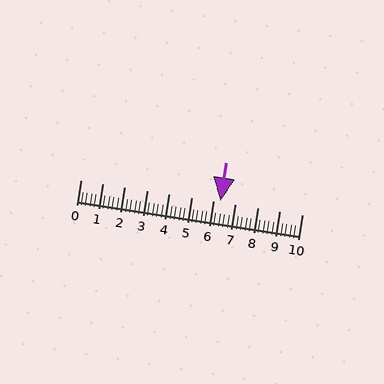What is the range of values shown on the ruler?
The ruler shows values from 0 to 10.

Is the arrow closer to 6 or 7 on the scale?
The arrow is closer to 6.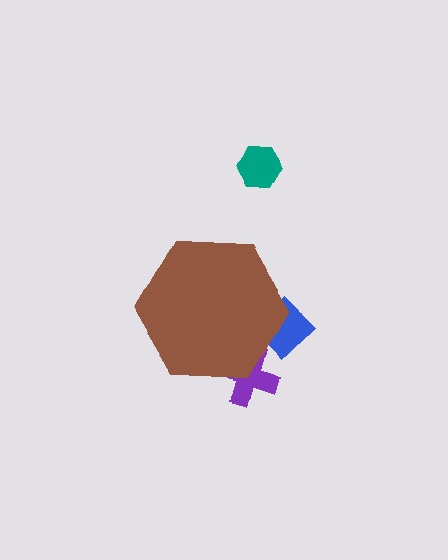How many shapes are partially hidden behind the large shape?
2 shapes are partially hidden.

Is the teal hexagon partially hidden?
No, the teal hexagon is fully visible.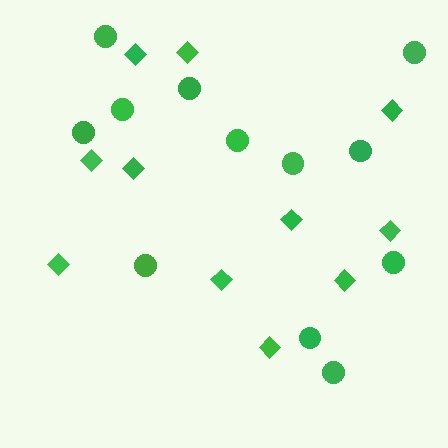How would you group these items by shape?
There are 2 groups: one group of circles (12) and one group of diamonds (11).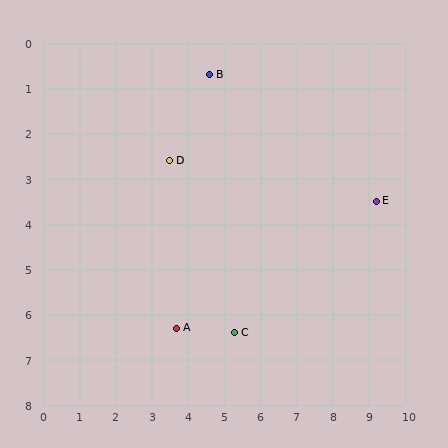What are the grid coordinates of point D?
Point D is at approximately (3.5, 2.6).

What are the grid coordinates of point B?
Point B is at approximately (4.6, 0.7).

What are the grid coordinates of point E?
Point E is at approximately (9.2, 3.5).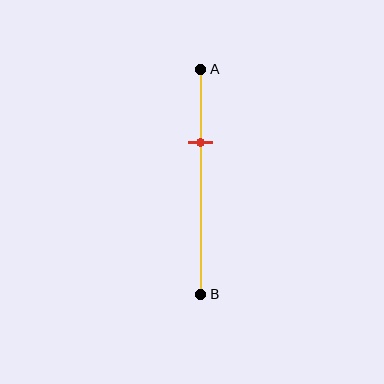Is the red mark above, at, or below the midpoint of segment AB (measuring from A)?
The red mark is above the midpoint of segment AB.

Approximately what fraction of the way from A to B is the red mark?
The red mark is approximately 35% of the way from A to B.